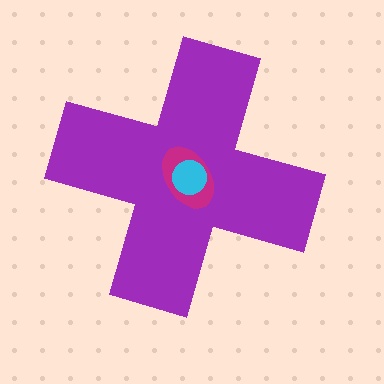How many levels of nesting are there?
3.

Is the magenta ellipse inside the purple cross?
Yes.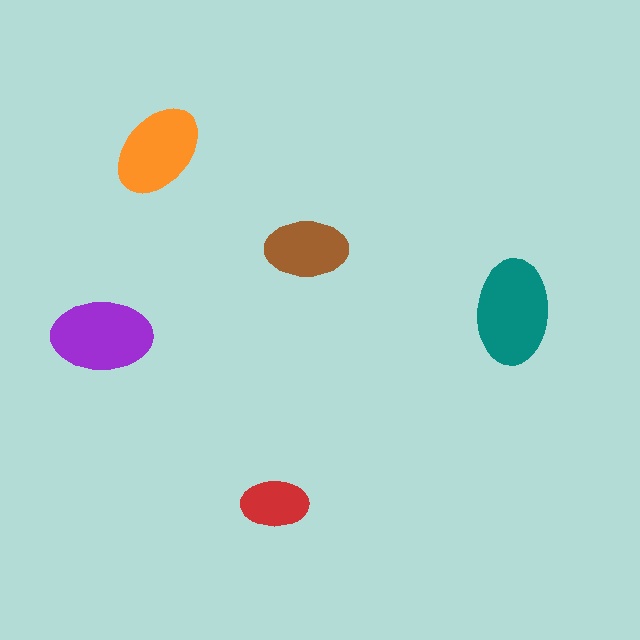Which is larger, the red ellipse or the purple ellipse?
The purple one.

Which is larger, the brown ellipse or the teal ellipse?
The teal one.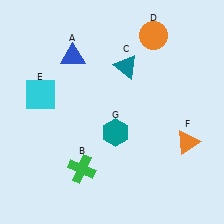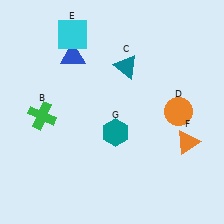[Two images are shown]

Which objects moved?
The objects that moved are: the green cross (B), the orange circle (D), the cyan square (E).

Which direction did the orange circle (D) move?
The orange circle (D) moved down.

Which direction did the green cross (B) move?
The green cross (B) moved up.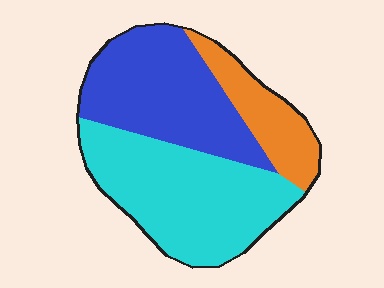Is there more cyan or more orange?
Cyan.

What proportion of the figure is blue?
Blue covers about 40% of the figure.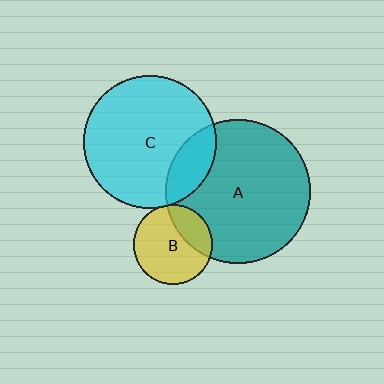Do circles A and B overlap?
Yes.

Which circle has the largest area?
Circle A (teal).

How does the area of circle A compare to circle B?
Approximately 3.3 times.